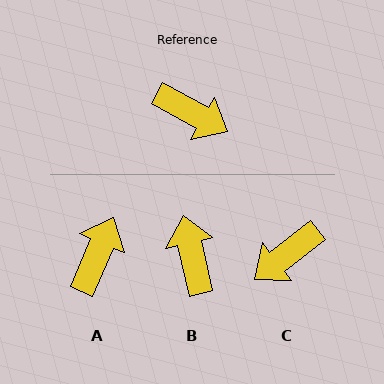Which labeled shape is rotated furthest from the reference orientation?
B, about 132 degrees away.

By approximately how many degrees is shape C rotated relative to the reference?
Approximately 113 degrees clockwise.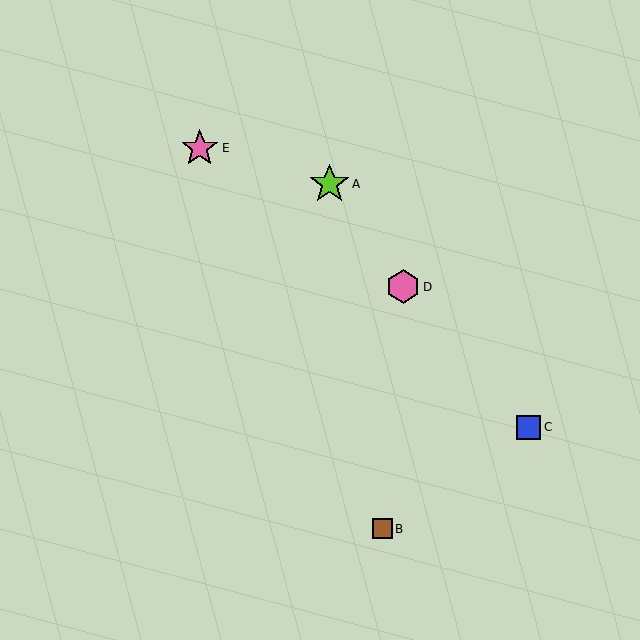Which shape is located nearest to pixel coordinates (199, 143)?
The pink star (labeled E) at (200, 148) is nearest to that location.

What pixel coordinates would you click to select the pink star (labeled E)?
Click at (200, 148) to select the pink star E.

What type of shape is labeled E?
Shape E is a pink star.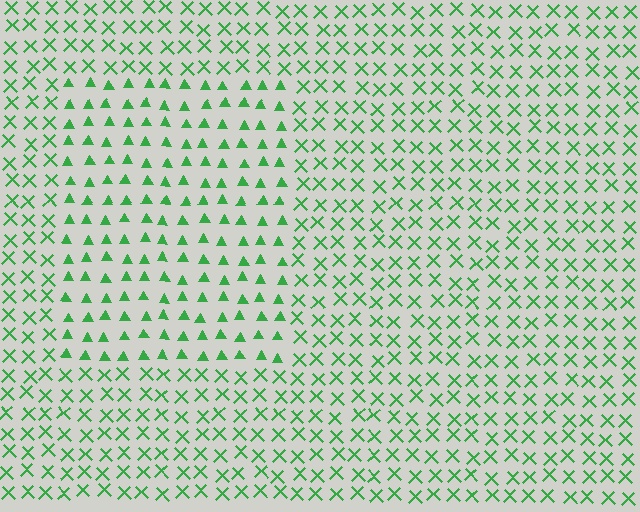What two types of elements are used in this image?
The image uses triangles inside the rectangle region and X marks outside it.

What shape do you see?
I see a rectangle.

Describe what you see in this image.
The image is filled with small green elements arranged in a uniform grid. A rectangle-shaped region contains triangles, while the surrounding area contains X marks. The boundary is defined purely by the change in element shape.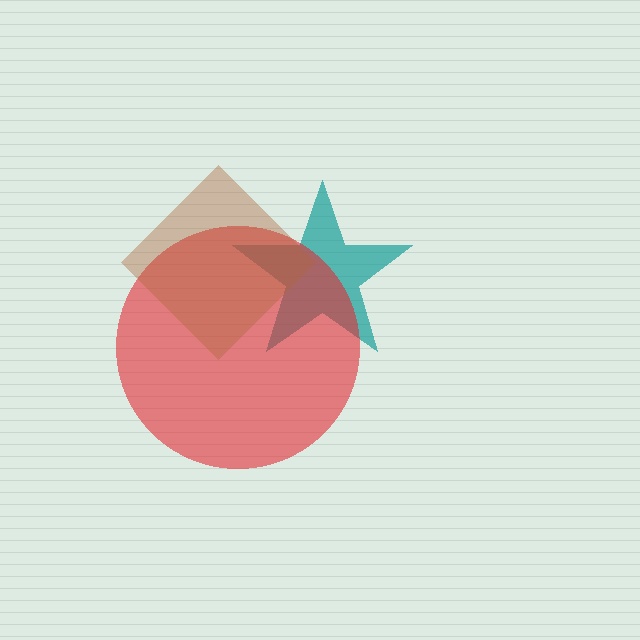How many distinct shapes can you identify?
There are 3 distinct shapes: a teal star, a red circle, a brown diamond.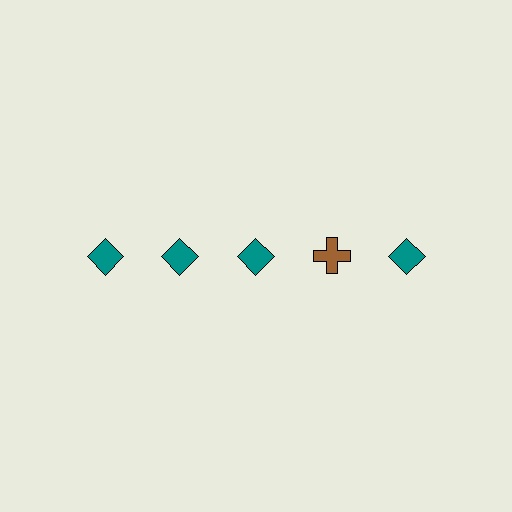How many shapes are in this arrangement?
There are 5 shapes arranged in a grid pattern.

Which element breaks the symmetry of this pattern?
The brown cross in the top row, second from right column breaks the symmetry. All other shapes are teal diamonds.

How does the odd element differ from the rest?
It differs in both color (brown instead of teal) and shape (cross instead of diamond).